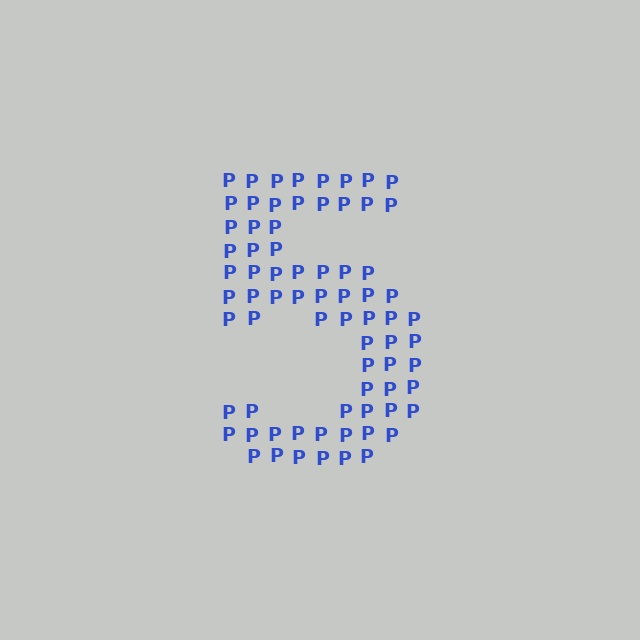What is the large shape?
The large shape is the digit 5.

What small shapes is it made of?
It is made of small letter P's.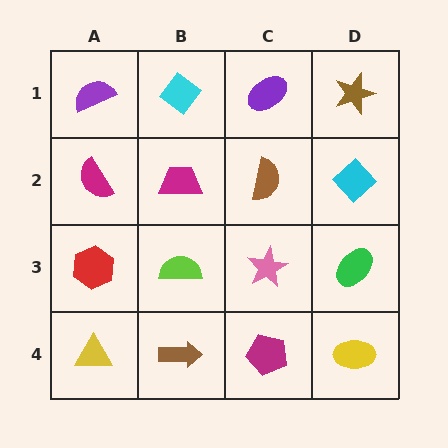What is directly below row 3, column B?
A brown arrow.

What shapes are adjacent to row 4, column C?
A pink star (row 3, column C), a brown arrow (row 4, column B), a yellow ellipse (row 4, column D).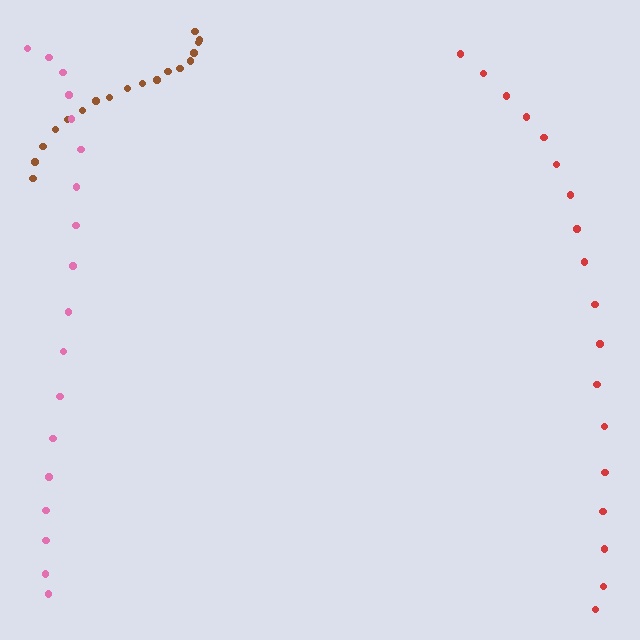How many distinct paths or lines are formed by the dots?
There are 3 distinct paths.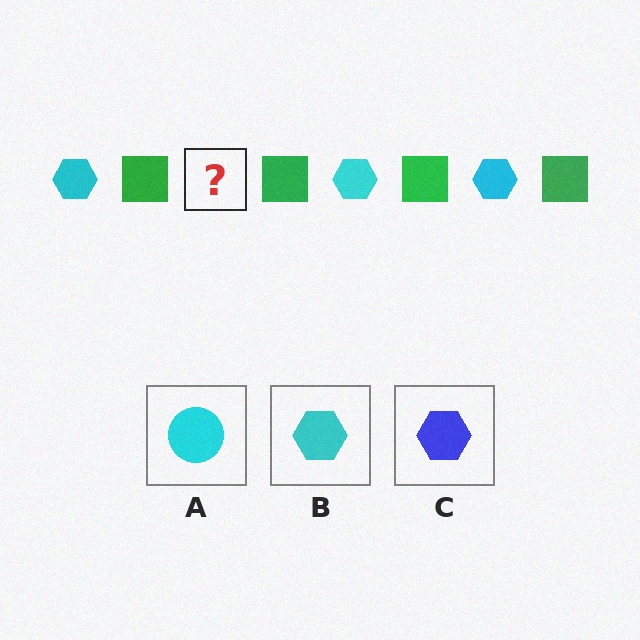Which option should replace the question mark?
Option B.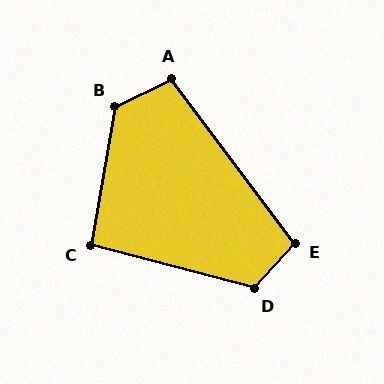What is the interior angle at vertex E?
Approximately 101 degrees (obtuse).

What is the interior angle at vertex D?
Approximately 117 degrees (obtuse).